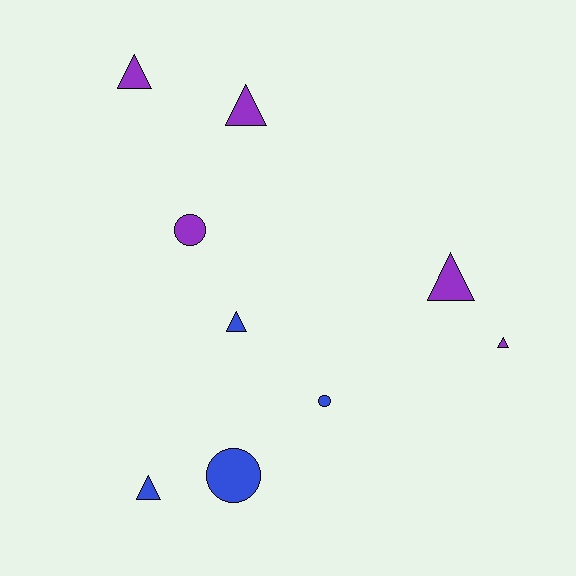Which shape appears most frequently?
Triangle, with 6 objects.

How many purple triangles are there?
There are 4 purple triangles.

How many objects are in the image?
There are 9 objects.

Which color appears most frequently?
Purple, with 5 objects.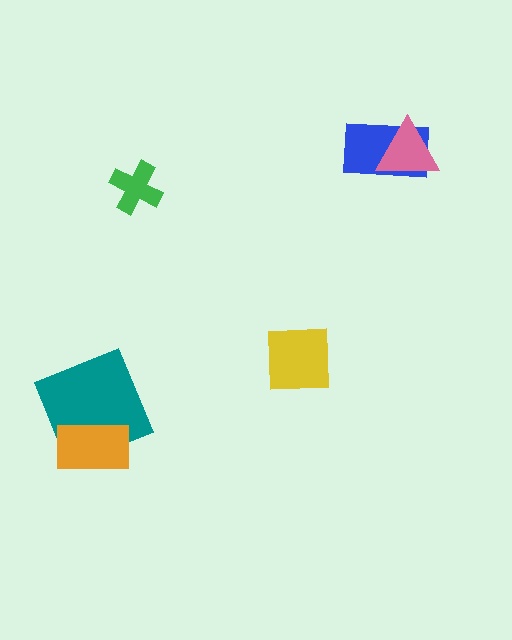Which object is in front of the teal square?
The orange rectangle is in front of the teal square.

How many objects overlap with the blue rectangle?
1 object overlaps with the blue rectangle.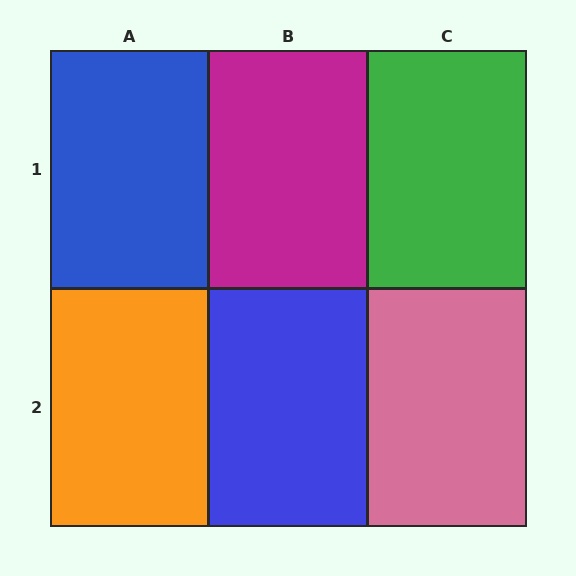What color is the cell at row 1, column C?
Green.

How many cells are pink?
1 cell is pink.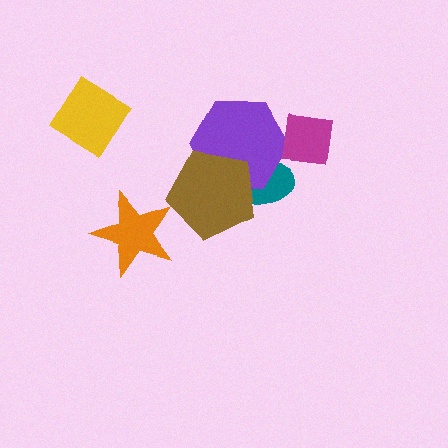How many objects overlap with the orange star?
0 objects overlap with the orange star.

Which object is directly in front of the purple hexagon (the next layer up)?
The brown pentagon is directly in front of the purple hexagon.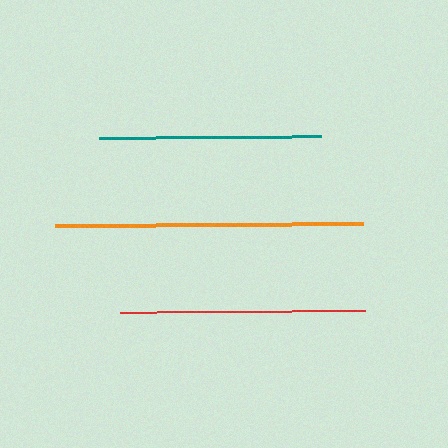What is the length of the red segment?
The red segment is approximately 245 pixels long.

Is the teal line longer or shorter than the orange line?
The orange line is longer than the teal line.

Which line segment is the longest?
The orange line is the longest at approximately 308 pixels.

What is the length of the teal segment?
The teal segment is approximately 222 pixels long.